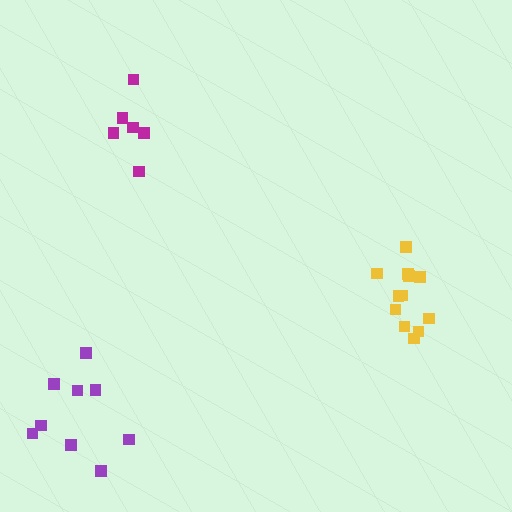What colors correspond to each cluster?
The clusters are colored: purple, magenta, yellow.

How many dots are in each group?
Group 1: 9 dots, Group 2: 6 dots, Group 3: 12 dots (27 total).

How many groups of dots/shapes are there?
There are 3 groups.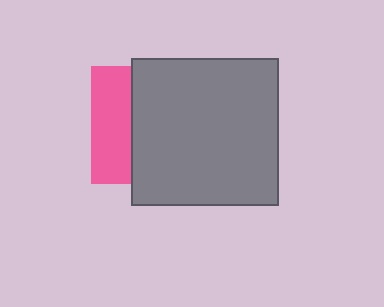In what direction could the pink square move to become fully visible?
The pink square could move left. That would shift it out from behind the gray square entirely.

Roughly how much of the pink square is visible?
A small part of it is visible (roughly 34%).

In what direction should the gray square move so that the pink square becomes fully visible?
The gray square should move right. That is the shortest direction to clear the overlap and leave the pink square fully visible.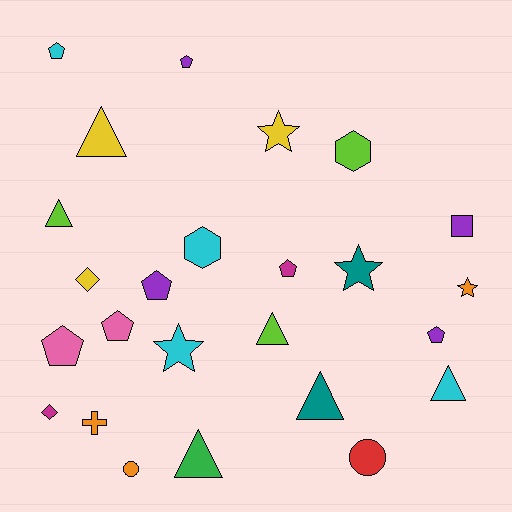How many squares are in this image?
There is 1 square.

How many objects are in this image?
There are 25 objects.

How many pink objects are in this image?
There are 2 pink objects.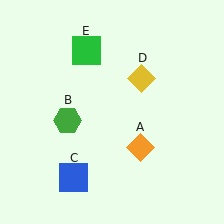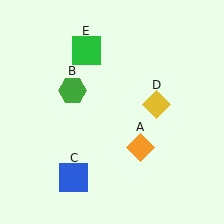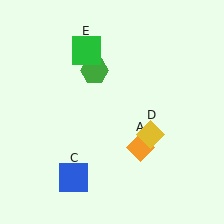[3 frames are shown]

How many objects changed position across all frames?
2 objects changed position: green hexagon (object B), yellow diamond (object D).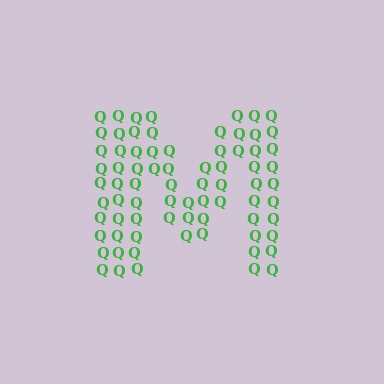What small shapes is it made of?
It is made of small letter Q's.